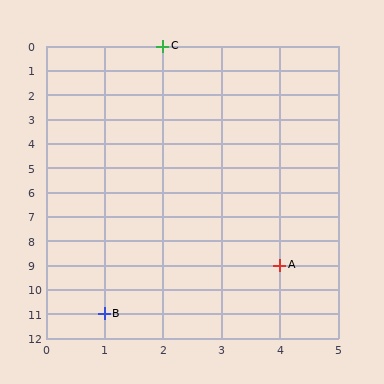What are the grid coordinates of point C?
Point C is at grid coordinates (2, 0).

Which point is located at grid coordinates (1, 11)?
Point B is at (1, 11).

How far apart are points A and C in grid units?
Points A and C are 2 columns and 9 rows apart (about 9.2 grid units diagonally).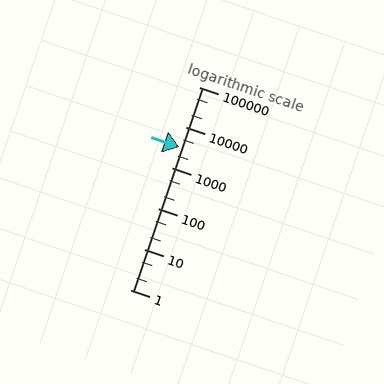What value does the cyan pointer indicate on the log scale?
The pointer indicates approximately 3300.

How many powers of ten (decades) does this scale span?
The scale spans 5 decades, from 1 to 100000.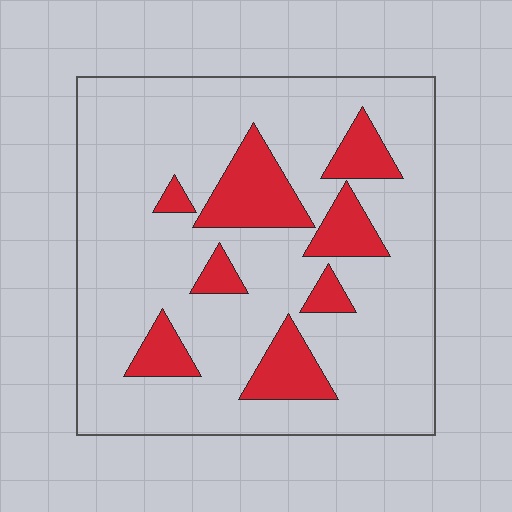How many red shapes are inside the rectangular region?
8.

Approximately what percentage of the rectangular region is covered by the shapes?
Approximately 20%.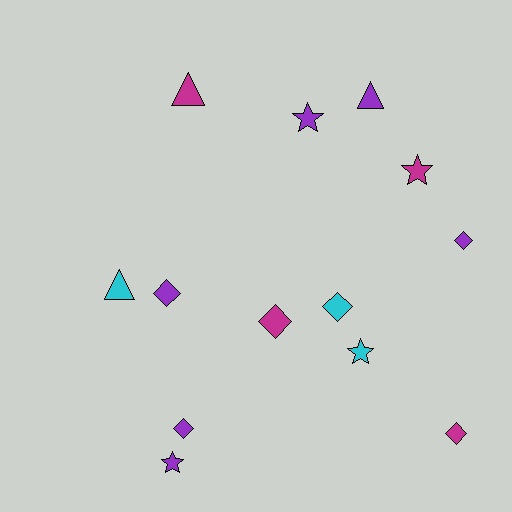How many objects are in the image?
There are 13 objects.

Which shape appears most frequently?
Diamond, with 6 objects.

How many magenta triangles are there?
There is 1 magenta triangle.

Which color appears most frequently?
Purple, with 6 objects.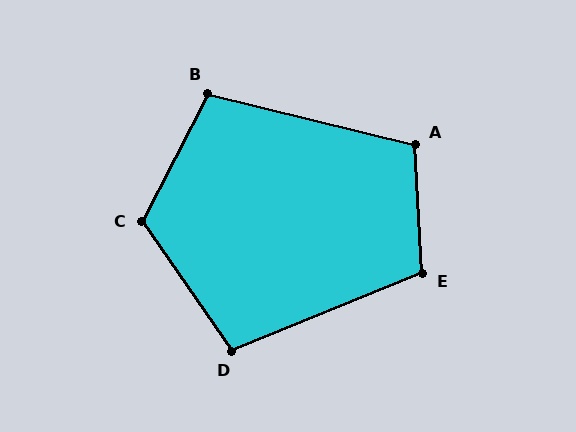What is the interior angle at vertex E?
Approximately 109 degrees (obtuse).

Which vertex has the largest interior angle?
C, at approximately 118 degrees.